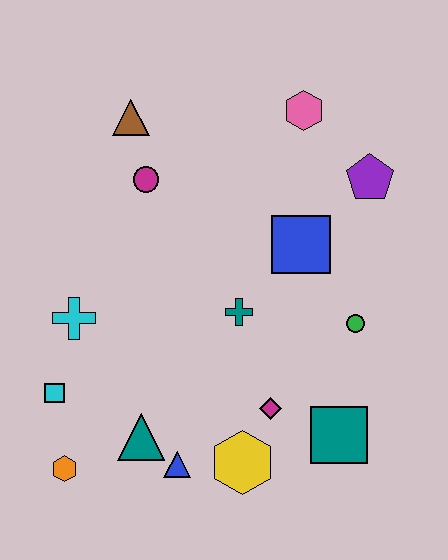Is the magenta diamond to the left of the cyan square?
No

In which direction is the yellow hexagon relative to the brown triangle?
The yellow hexagon is below the brown triangle.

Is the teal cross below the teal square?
No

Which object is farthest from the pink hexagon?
The orange hexagon is farthest from the pink hexagon.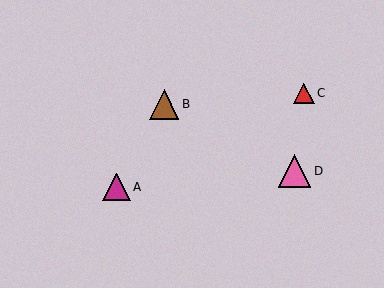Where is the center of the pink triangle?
The center of the pink triangle is at (294, 171).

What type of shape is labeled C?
Shape C is a red triangle.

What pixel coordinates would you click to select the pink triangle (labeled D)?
Click at (294, 171) to select the pink triangle D.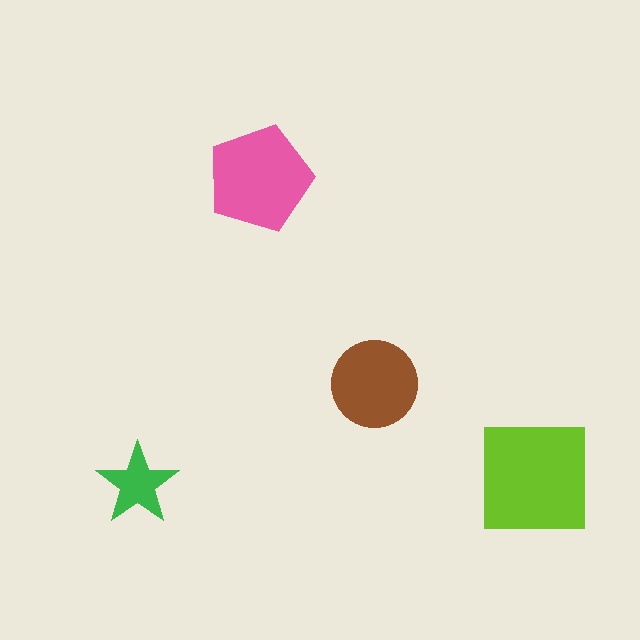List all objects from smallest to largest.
The green star, the brown circle, the pink pentagon, the lime square.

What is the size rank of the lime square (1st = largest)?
1st.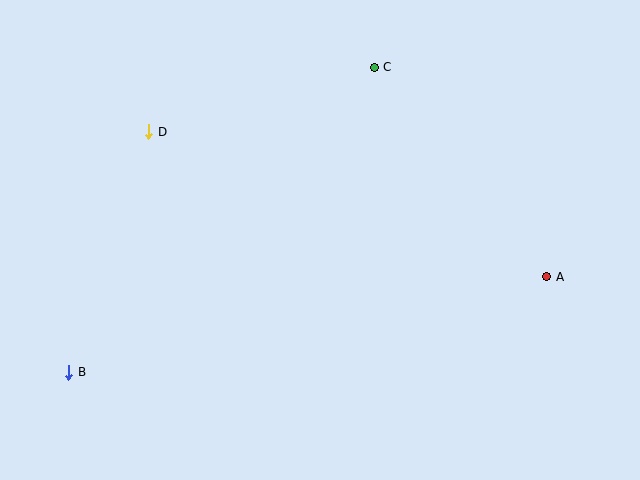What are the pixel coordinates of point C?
Point C is at (374, 67).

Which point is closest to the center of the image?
Point C at (374, 67) is closest to the center.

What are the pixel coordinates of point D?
Point D is at (149, 132).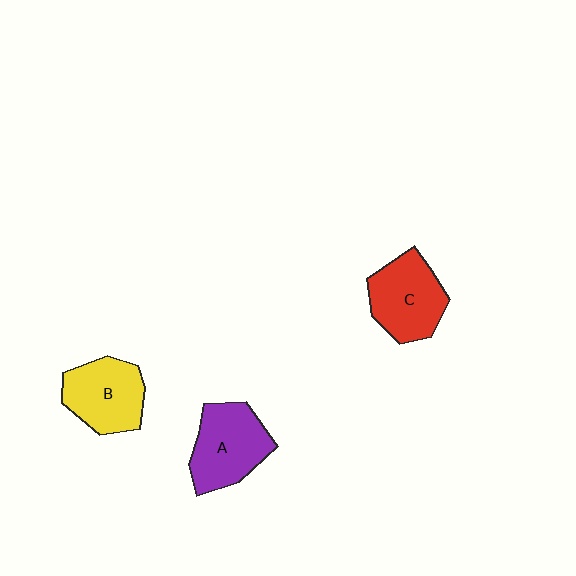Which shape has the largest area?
Shape A (purple).